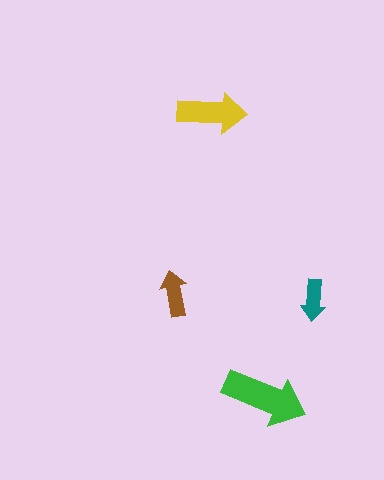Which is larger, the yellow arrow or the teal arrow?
The yellow one.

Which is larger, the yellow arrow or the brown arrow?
The yellow one.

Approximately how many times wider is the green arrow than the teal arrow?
About 2 times wider.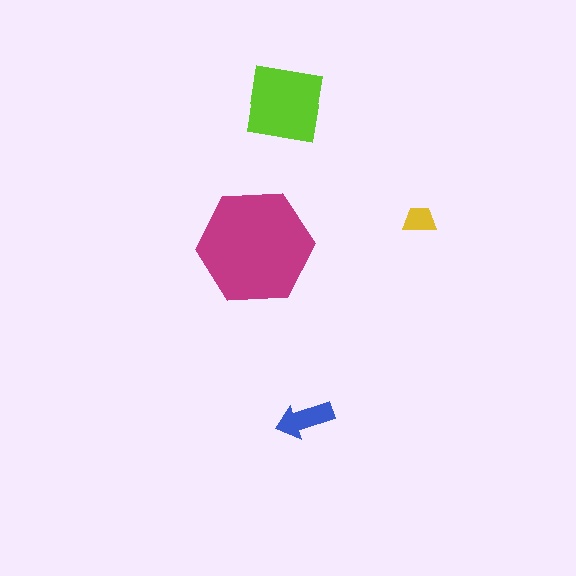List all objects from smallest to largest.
The yellow trapezoid, the blue arrow, the lime square, the magenta hexagon.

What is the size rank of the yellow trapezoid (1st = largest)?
4th.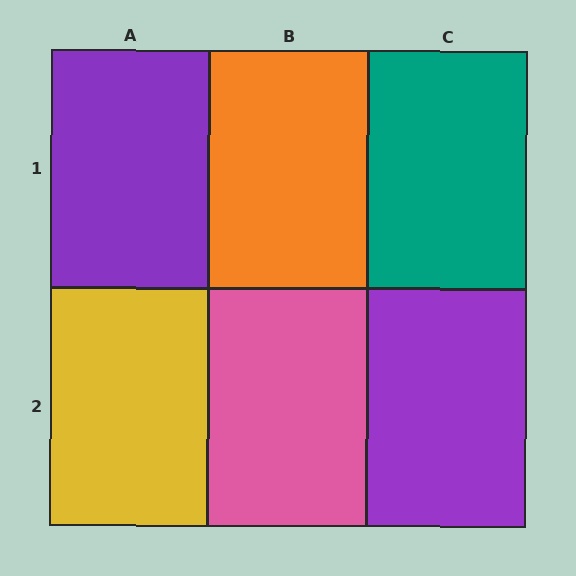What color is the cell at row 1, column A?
Purple.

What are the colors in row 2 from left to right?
Yellow, pink, purple.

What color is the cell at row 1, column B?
Orange.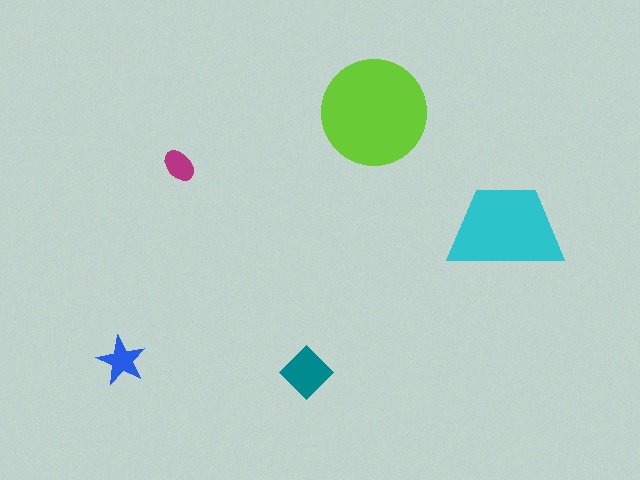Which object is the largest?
The lime circle.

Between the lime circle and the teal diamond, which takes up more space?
The lime circle.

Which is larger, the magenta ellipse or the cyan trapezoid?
The cyan trapezoid.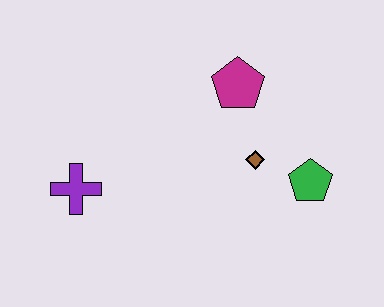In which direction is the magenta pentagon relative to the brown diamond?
The magenta pentagon is above the brown diamond.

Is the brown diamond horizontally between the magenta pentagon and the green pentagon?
Yes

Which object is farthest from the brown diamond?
The purple cross is farthest from the brown diamond.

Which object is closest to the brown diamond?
The green pentagon is closest to the brown diamond.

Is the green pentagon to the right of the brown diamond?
Yes